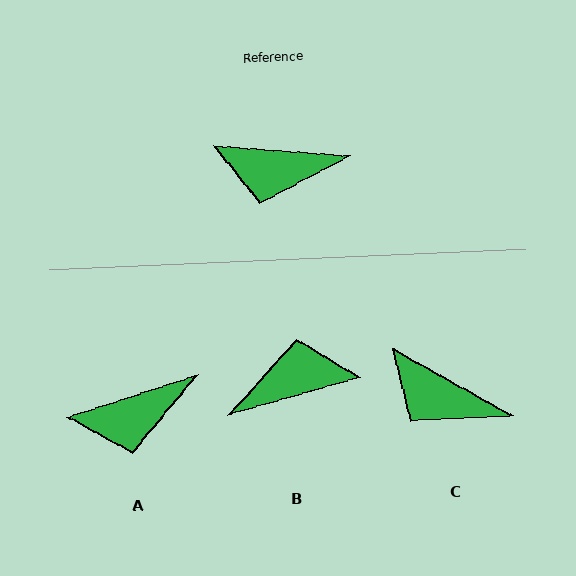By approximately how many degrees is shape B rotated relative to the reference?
Approximately 160 degrees clockwise.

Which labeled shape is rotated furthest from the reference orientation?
B, about 160 degrees away.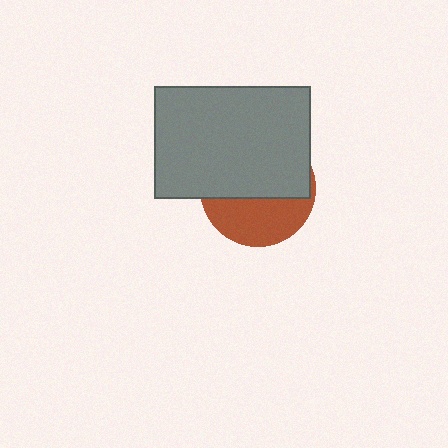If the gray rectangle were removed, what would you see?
You would see the complete brown circle.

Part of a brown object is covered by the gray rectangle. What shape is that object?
It is a circle.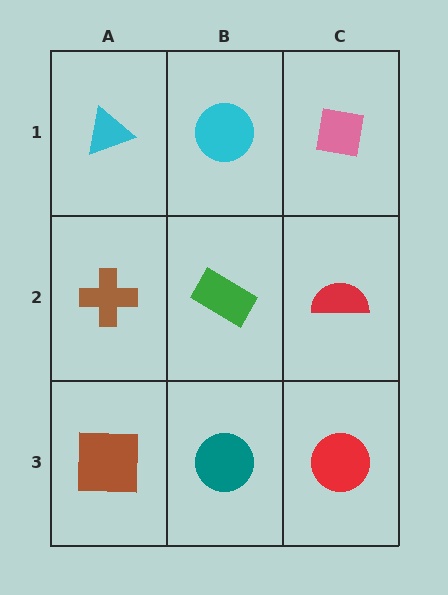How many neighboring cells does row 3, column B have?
3.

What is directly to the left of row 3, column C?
A teal circle.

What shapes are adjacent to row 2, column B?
A cyan circle (row 1, column B), a teal circle (row 3, column B), a brown cross (row 2, column A), a red semicircle (row 2, column C).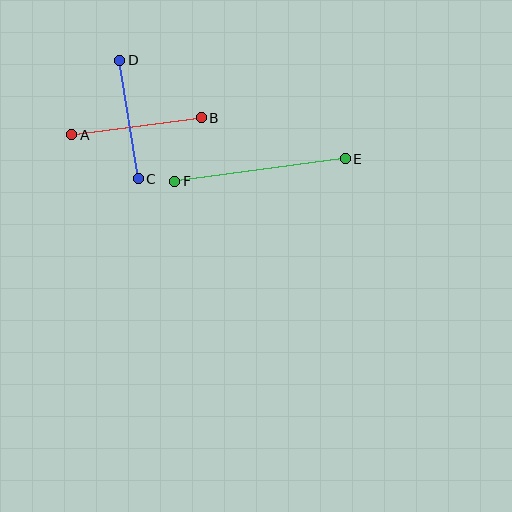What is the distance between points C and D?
The distance is approximately 120 pixels.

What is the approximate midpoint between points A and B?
The midpoint is at approximately (136, 126) pixels.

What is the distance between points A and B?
The distance is approximately 131 pixels.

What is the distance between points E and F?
The distance is approximately 172 pixels.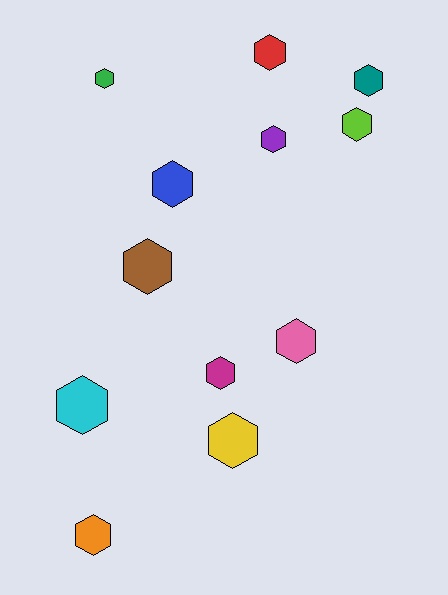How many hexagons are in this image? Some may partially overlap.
There are 12 hexagons.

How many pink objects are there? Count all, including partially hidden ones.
There is 1 pink object.